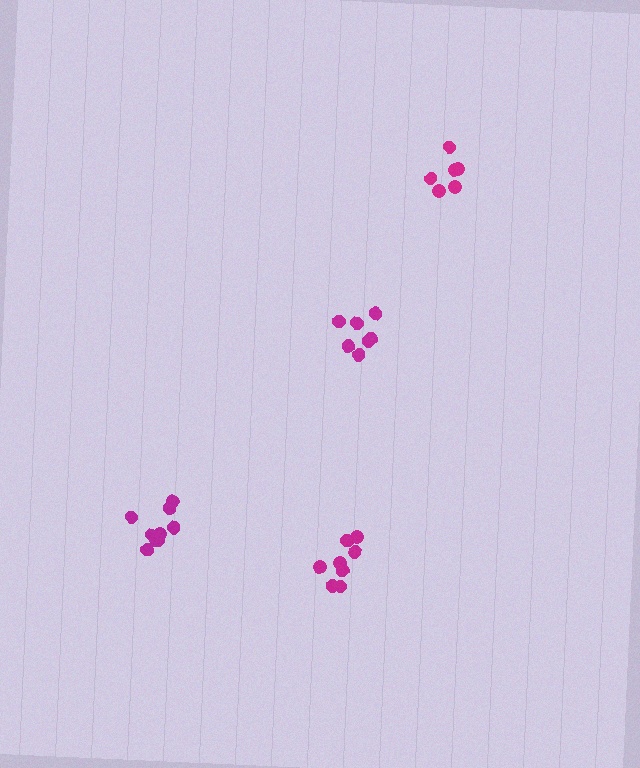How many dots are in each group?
Group 1: 9 dots, Group 2: 6 dots, Group 3: 7 dots, Group 4: 8 dots (30 total).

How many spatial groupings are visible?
There are 4 spatial groupings.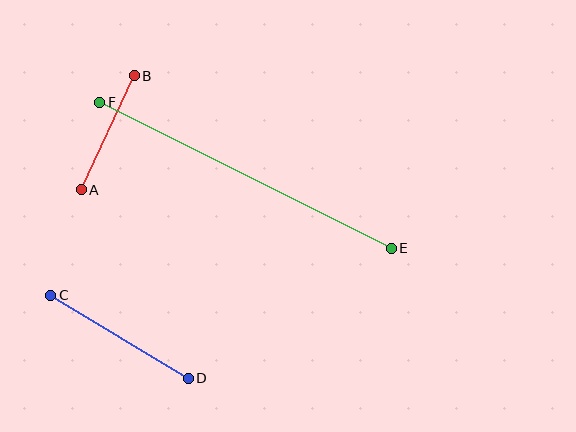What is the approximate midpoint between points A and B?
The midpoint is at approximately (108, 133) pixels.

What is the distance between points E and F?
The distance is approximately 326 pixels.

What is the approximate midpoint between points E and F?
The midpoint is at approximately (245, 175) pixels.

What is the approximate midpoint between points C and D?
The midpoint is at approximately (120, 337) pixels.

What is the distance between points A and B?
The distance is approximately 126 pixels.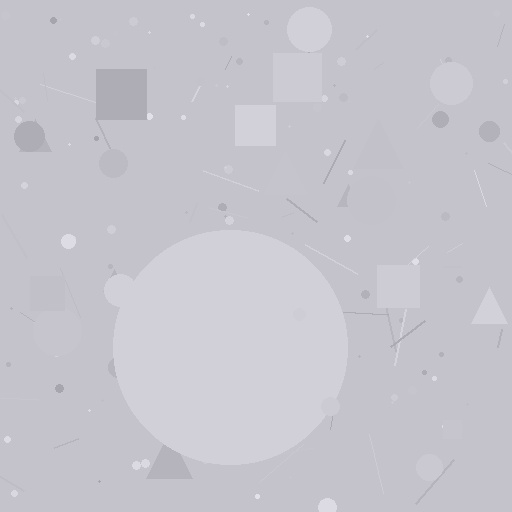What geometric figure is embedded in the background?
A circle is embedded in the background.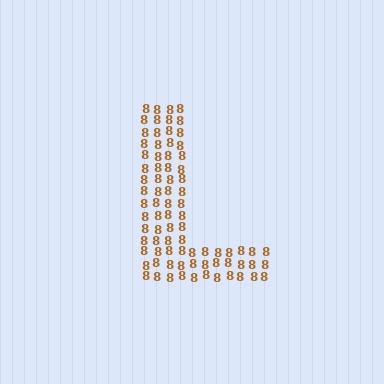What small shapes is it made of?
It is made of small digit 8's.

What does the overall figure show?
The overall figure shows the letter L.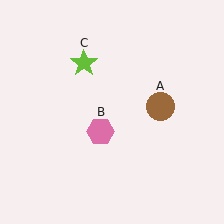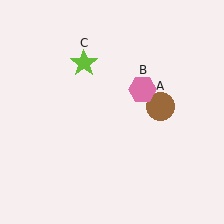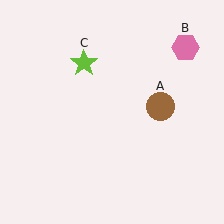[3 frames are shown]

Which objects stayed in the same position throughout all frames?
Brown circle (object A) and lime star (object C) remained stationary.